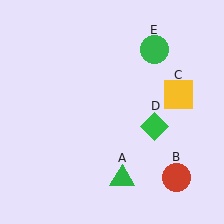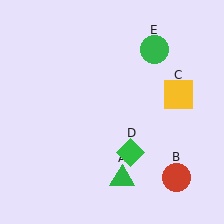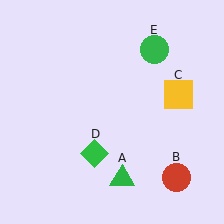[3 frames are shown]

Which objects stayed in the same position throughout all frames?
Green triangle (object A) and red circle (object B) and yellow square (object C) and green circle (object E) remained stationary.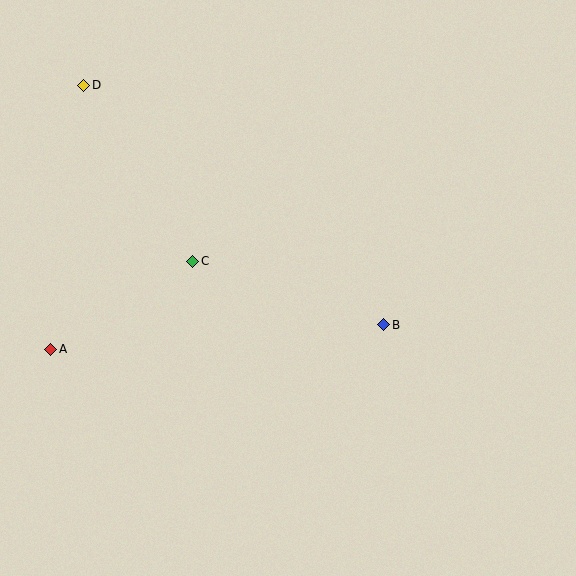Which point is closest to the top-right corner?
Point B is closest to the top-right corner.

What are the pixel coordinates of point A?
Point A is at (51, 349).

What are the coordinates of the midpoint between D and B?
The midpoint between D and B is at (234, 205).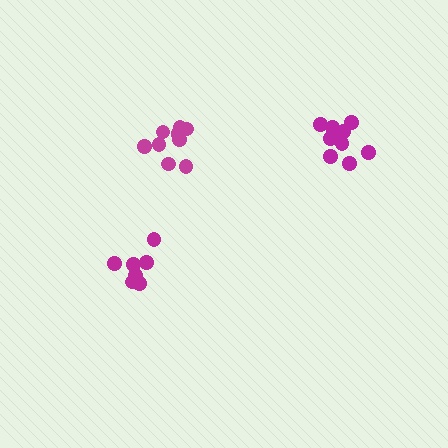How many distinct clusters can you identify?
There are 3 distinct clusters.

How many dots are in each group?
Group 1: 7 dots, Group 2: 10 dots, Group 3: 9 dots (26 total).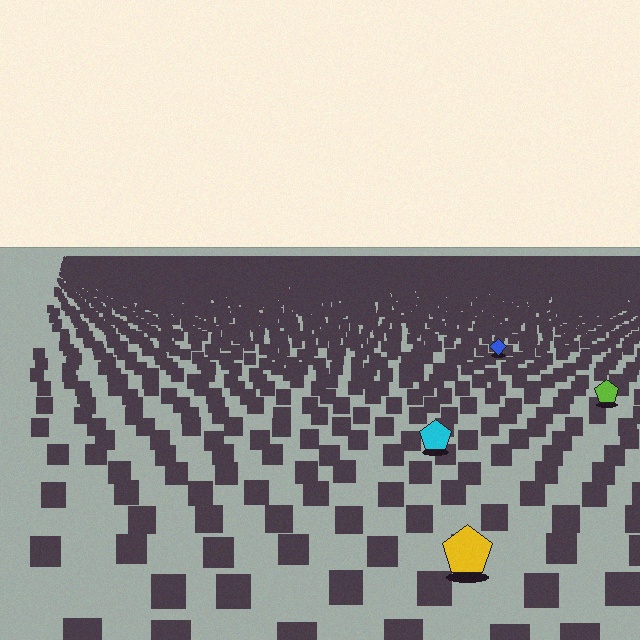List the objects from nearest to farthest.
From nearest to farthest: the yellow pentagon, the cyan pentagon, the lime pentagon, the blue diamond.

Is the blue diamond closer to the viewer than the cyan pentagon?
No. The cyan pentagon is closer — you can tell from the texture gradient: the ground texture is coarser near it.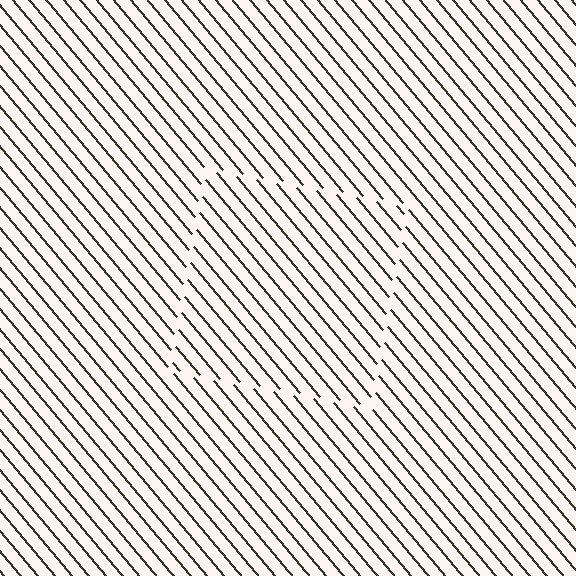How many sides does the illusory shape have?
4 sides — the line-ends trace a square.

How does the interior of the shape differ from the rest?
The interior of the shape contains the same grating, shifted by half a period — the contour is defined by the phase discontinuity where line-ends from the inner and outer gratings abut.